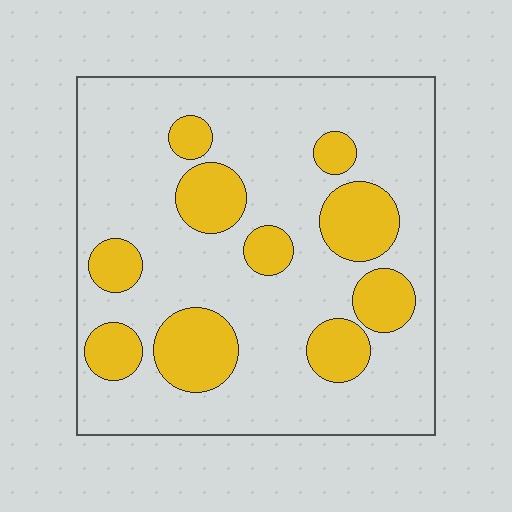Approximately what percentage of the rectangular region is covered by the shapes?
Approximately 25%.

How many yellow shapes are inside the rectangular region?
10.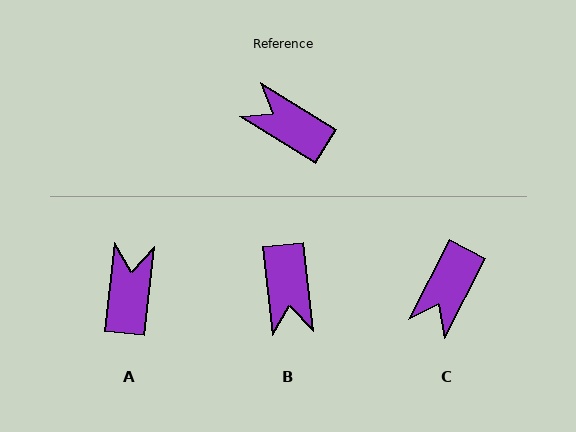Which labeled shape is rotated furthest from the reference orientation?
B, about 128 degrees away.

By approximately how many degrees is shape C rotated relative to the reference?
Approximately 94 degrees counter-clockwise.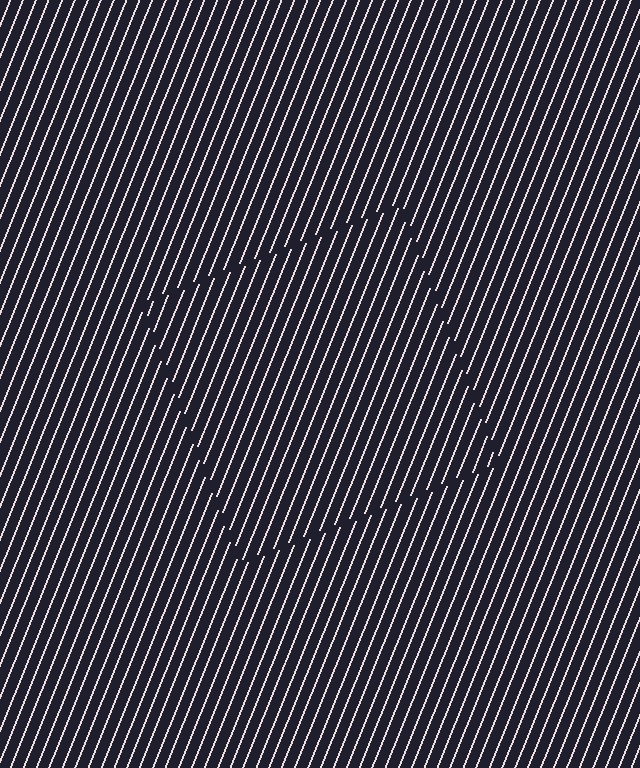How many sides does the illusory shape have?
4 sides — the line-ends trace a square.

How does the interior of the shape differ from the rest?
The interior of the shape contains the same grating, shifted by half a period — the contour is defined by the phase discontinuity where line-ends from the inner and outer gratings abut.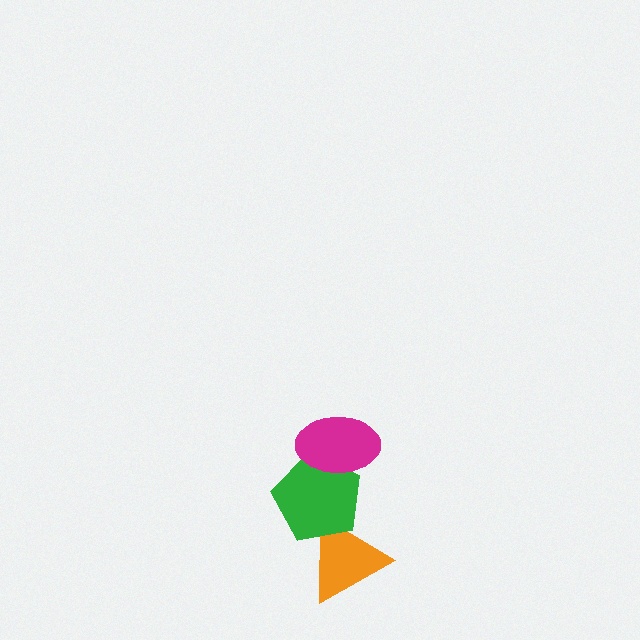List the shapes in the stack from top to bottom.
From top to bottom: the magenta ellipse, the green pentagon, the orange triangle.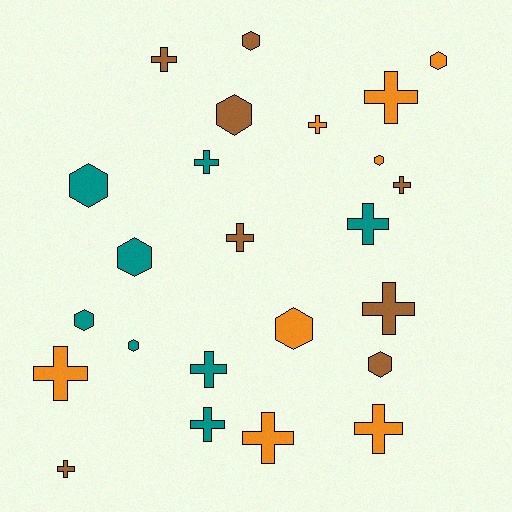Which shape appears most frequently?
Cross, with 14 objects.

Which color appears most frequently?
Brown, with 8 objects.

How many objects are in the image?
There are 24 objects.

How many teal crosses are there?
There are 4 teal crosses.